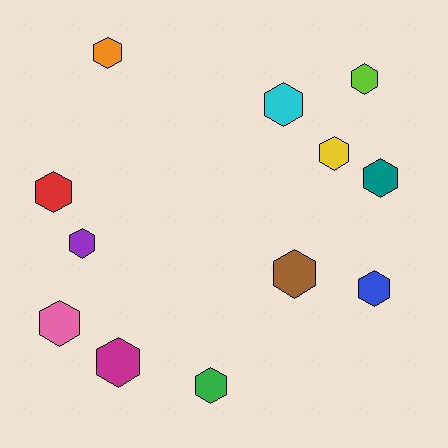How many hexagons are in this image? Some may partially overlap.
There are 12 hexagons.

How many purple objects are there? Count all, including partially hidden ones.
There is 1 purple object.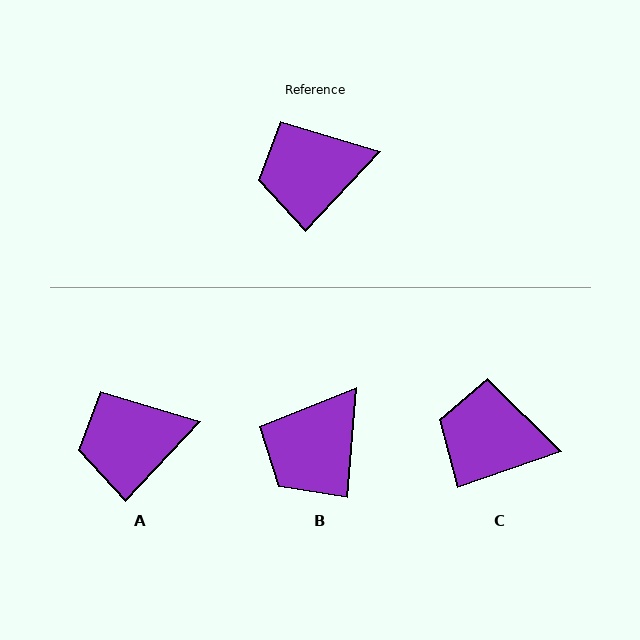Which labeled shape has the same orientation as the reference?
A.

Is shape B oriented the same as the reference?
No, it is off by about 38 degrees.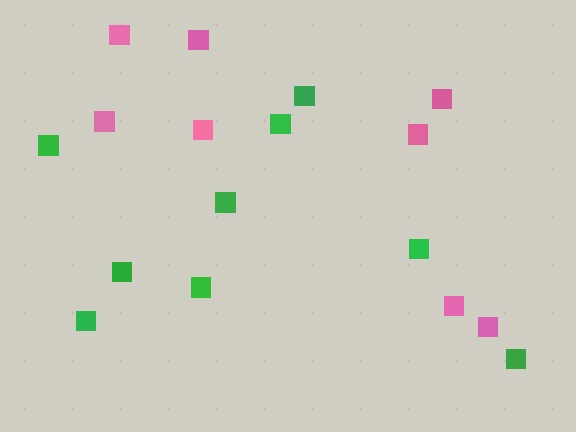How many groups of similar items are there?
There are 2 groups: one group of green squares (9) and one group of pink squares (8).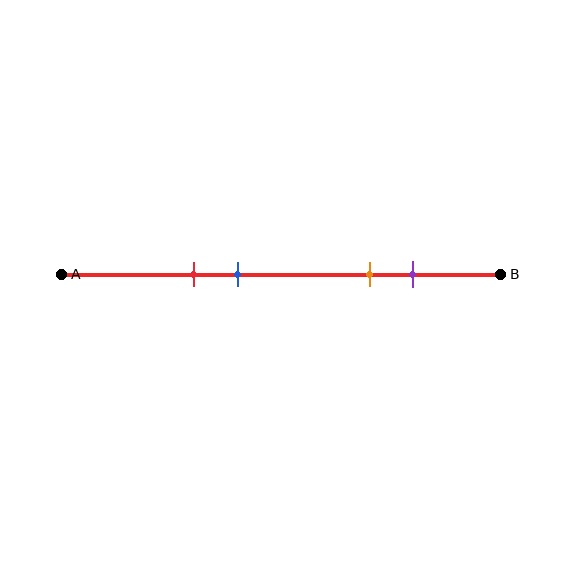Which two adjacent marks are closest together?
The red and blue marks are the closest adjacent pair.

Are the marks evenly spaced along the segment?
No, the marks are not evenly spaced.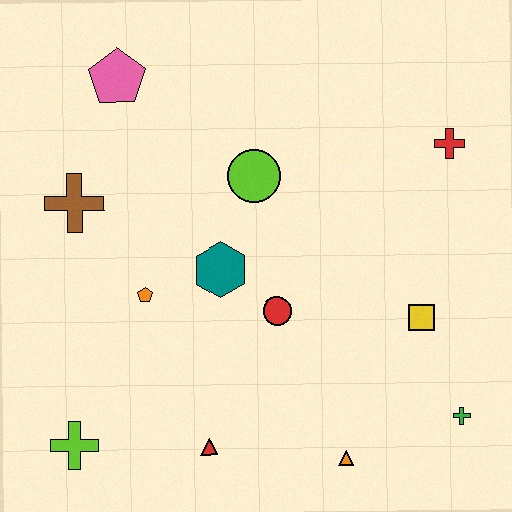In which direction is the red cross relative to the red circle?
The red cross is to the right of the red circle.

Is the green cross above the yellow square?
No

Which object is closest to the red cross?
The yellow square is closest to the red cross.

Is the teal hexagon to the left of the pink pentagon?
No